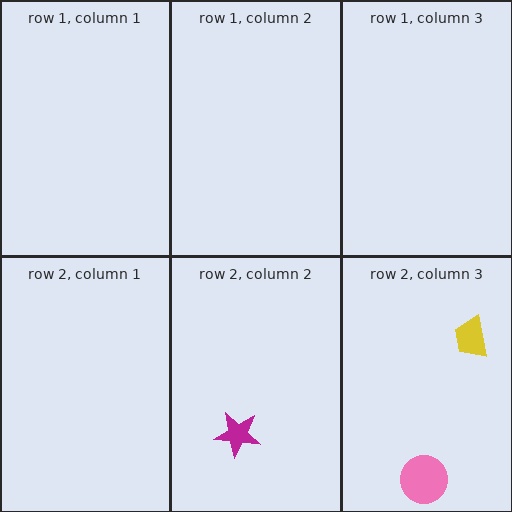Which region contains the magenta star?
The row 2, column 2 region.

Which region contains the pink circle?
The row 2, column 3 region.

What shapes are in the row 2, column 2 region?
The magenta star.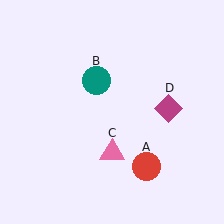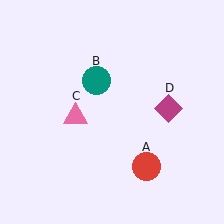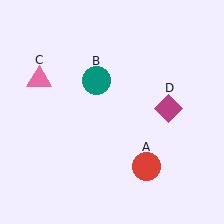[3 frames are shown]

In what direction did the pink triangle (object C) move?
The pink triangle (object C) moved up and to the left.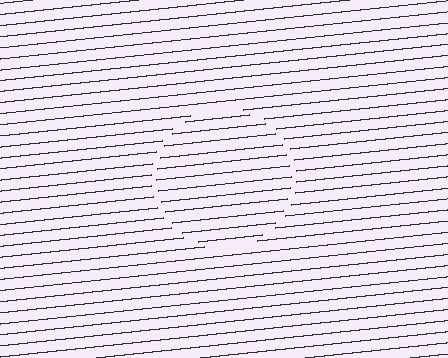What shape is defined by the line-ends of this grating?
An illusory circle. The interior of the shape contains the same grating, shifted by half a period — the contour is defined by the phase discontinuity where line-ends from the inner and outer gratings abut.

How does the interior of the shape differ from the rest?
The interior of the shape contains the same grating, shifted by half a period — the contour is defined by the phase discontinuity where line-ends from the inner and outer gratings abut.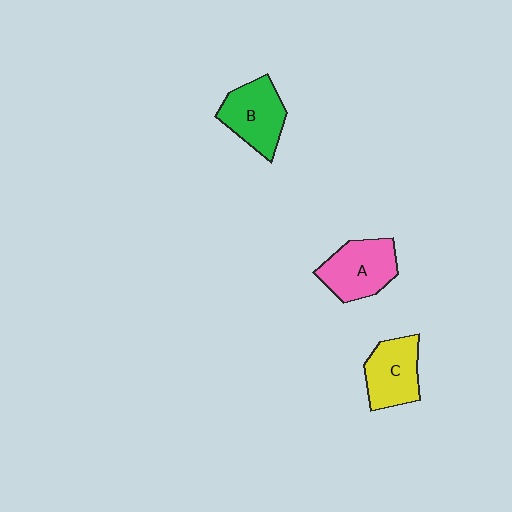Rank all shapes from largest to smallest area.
From largest to smallest: A (pink), B (green), C (yellow).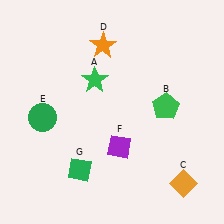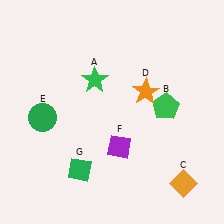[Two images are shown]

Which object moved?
The orange star (D) moved down.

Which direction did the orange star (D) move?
The orange star (D) moved down.